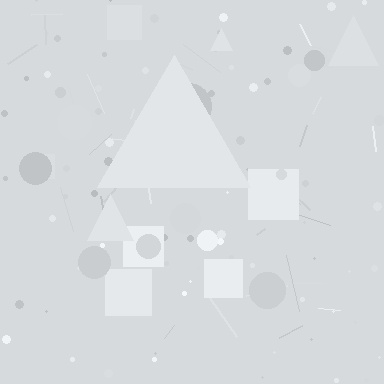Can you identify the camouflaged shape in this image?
The camouflaged shape is a triangle.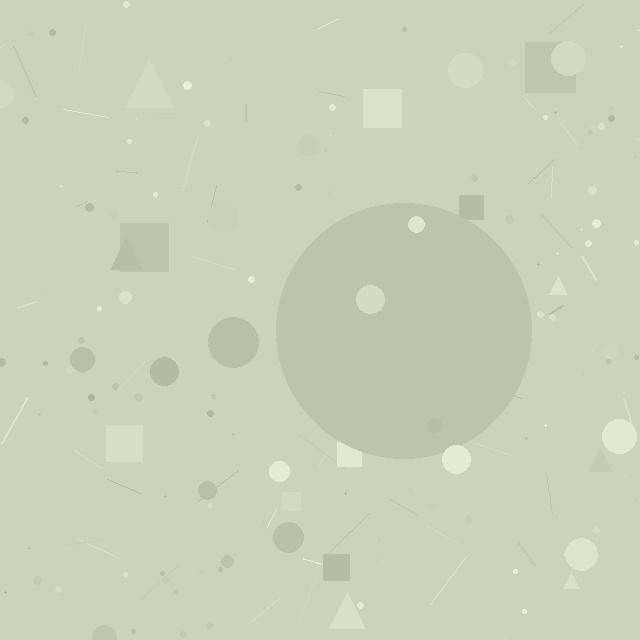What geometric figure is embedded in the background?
A circle is embedded in the background.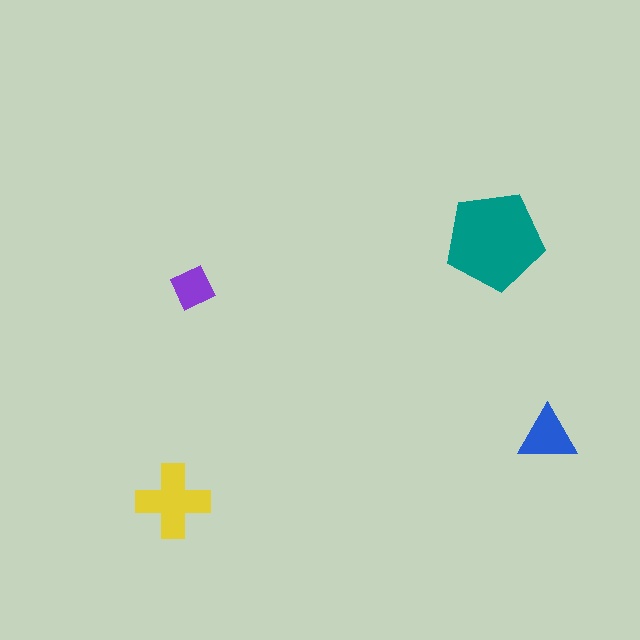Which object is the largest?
The teal pentagon.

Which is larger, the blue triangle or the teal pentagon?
The teal pentagon.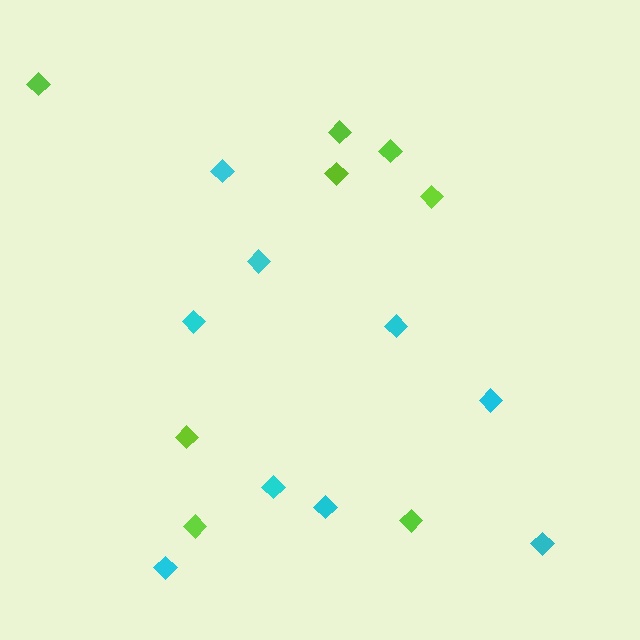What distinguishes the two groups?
There are 2 groups: one group of lime diamonds (8) and one group of cyan diamonds (9).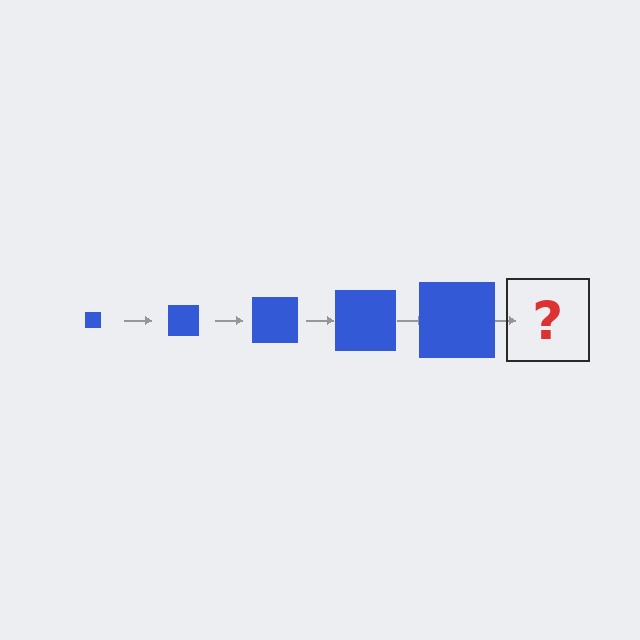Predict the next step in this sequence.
The next step is a blue square, larger than the previous one.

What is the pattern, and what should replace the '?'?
The pattern is that the square gets progressively larger each step. The '?' should be a blue square, larger than the previous one.